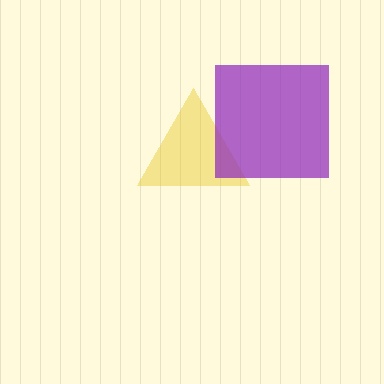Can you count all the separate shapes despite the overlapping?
Yes, there are 2 separate shapes.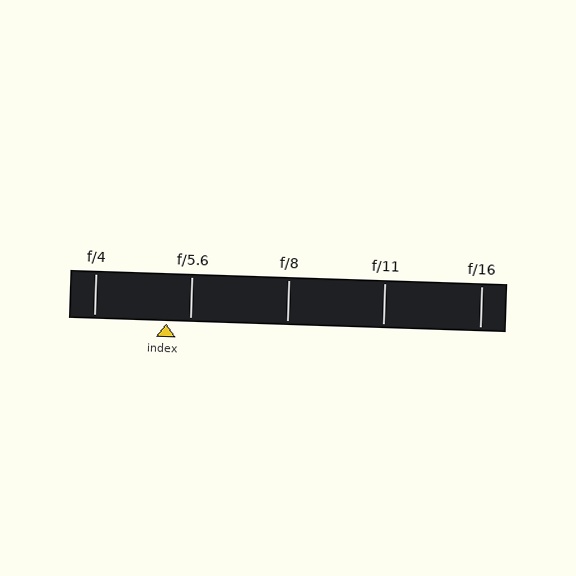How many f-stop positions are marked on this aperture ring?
There are 5 f-stop positions marked.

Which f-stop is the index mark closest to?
The index mark is closest to f/5.6.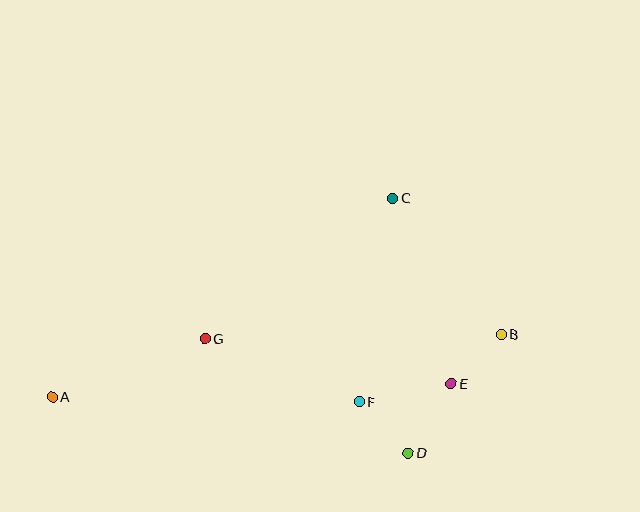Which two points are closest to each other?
Points B and E are closest to each other.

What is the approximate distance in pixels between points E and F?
The distance between E and F is approximately 94 pixels.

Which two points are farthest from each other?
Points A and B are farthest from each other.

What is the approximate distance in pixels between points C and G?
The distance between C and G is approximately 234 pixels.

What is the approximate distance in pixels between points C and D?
The distance between C and D is approximately 255 pixels.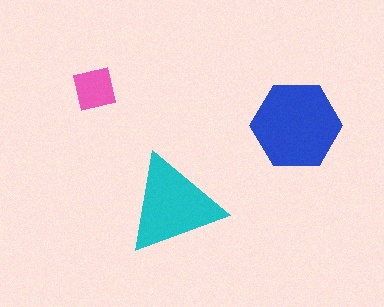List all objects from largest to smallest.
The blue hexagon, the cyan triangle, the pink square.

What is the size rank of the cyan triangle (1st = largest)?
2nd.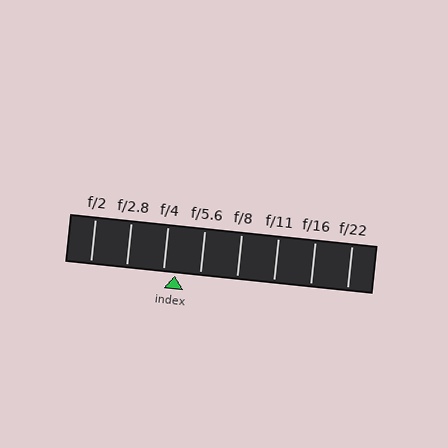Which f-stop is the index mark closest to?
The index mark is closest to f/4.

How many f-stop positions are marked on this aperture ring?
There are 8 f-stop positions marked.